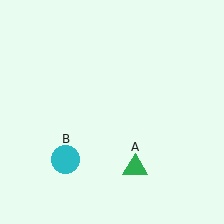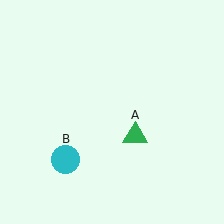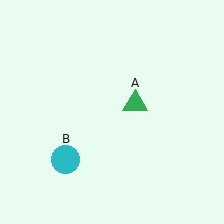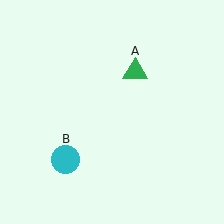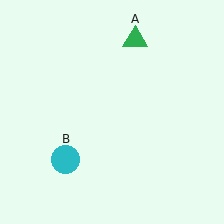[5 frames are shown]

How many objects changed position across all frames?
1 object changed position: green triangle (object A).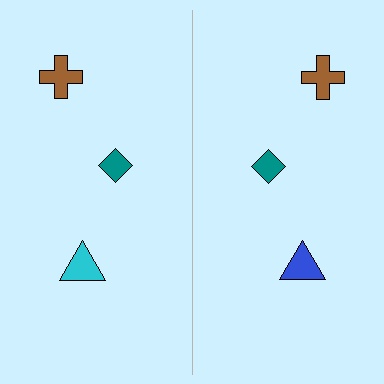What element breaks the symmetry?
The blue triangle on the right side breaks the symmetry — its mirror counterpart is cyan.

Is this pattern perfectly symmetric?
No, the pattern is not perfectly symmetric. The blue triangle on the right side breaks the symmetry — its mirror counterpart is cyan.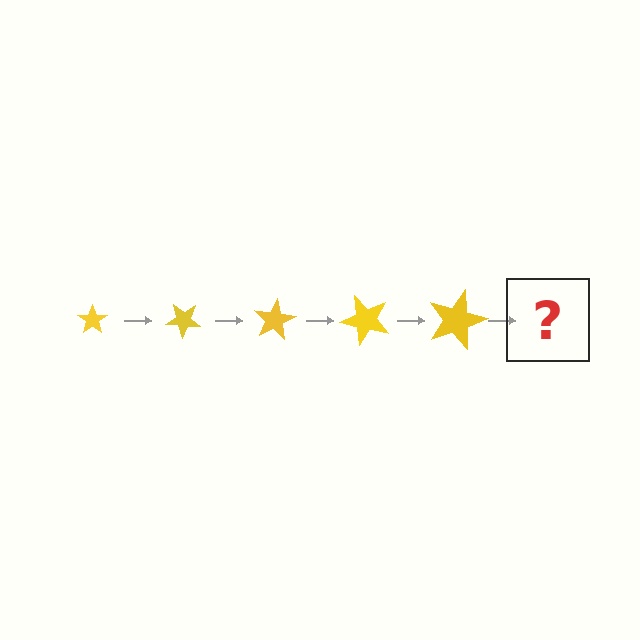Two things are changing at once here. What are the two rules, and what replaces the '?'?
The two rules are that the star grows larger each step and it rotates 40 degrees each step. The '?' should be a star, larger than the previous one and rotated 200 degrees from the start.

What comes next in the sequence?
The next element should be a star, larger than the previous one and rotated 200 degrees from the start.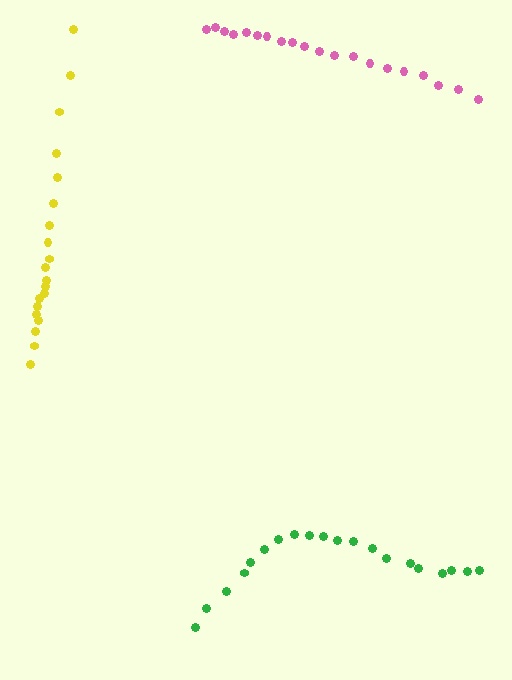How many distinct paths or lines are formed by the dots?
There are 3 distinct paths.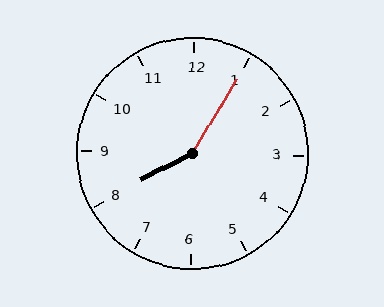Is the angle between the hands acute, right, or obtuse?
It is obtuse.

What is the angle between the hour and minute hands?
Approximately 148 degrees.